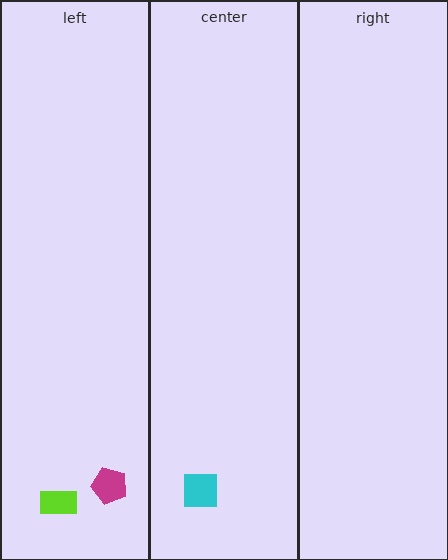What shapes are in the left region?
The magenta pentagon, the lime rectangle.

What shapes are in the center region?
The cyan square.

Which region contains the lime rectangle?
The left region.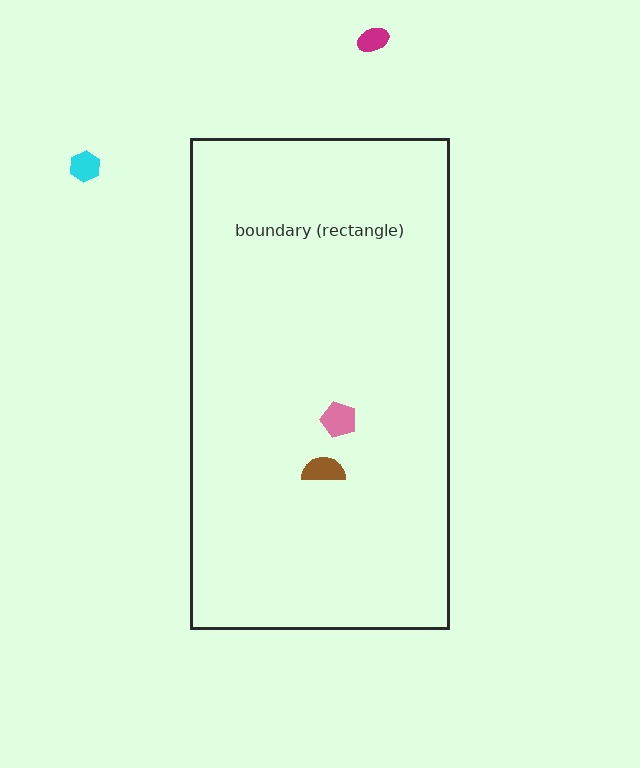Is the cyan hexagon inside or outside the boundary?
Outside.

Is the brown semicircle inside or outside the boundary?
Inside.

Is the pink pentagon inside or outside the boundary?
Inside.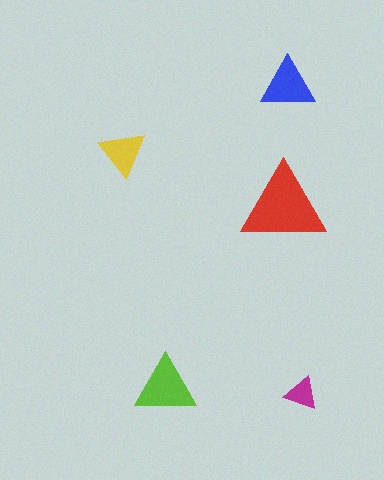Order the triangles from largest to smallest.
the red one, the lime one, the blue one, the yellow one, the magenta one.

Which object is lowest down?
The magenta triangle is bottommost.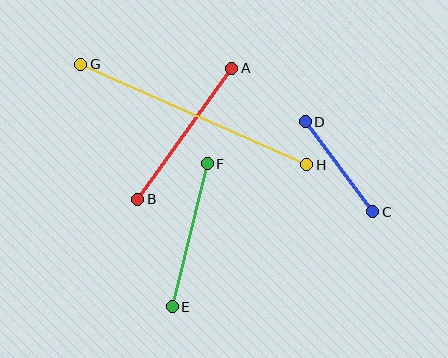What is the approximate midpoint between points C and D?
The midpoint is at approximately (339, 167) pixels.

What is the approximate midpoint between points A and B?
The midpoint is at approximately (185, 134) pixels.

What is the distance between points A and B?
The distance is approximately 161 pixels.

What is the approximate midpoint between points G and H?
The midpoint is at approximately (194, 115) pixels.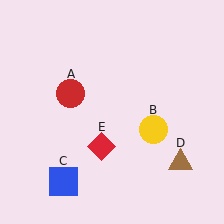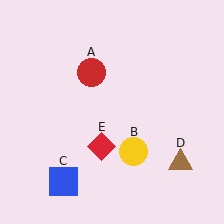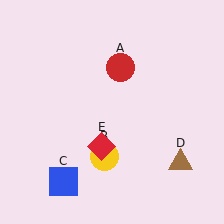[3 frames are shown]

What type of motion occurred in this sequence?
The red circle (object A), yellow circle (object B) rotated clockwise around the center of the scene.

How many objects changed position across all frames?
2 objects changed position: red circle (object A), yellow circle (object B).